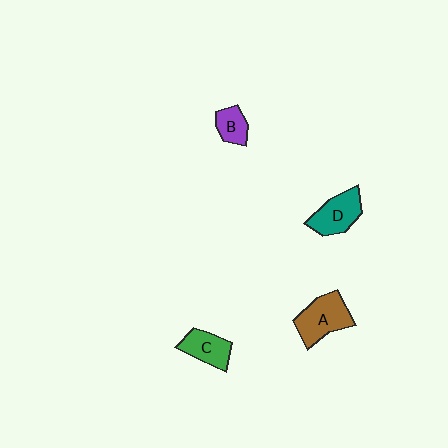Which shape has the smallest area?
Shape B (purple).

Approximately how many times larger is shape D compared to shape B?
Approximately 1.7 times.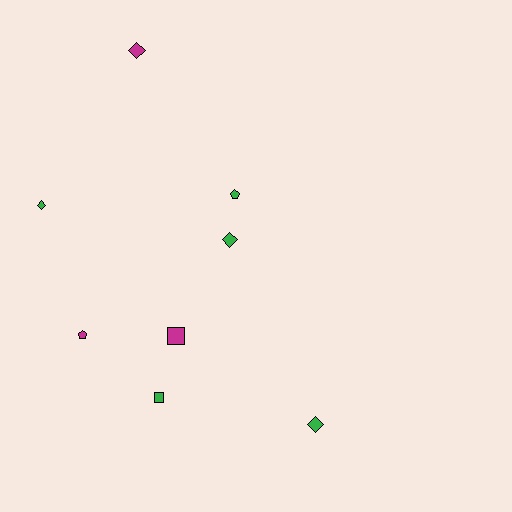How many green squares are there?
There is 1 green square.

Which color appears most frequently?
Green, with 5 objects.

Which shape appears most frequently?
Diamond, with 4 objects.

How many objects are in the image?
There are 8 objects.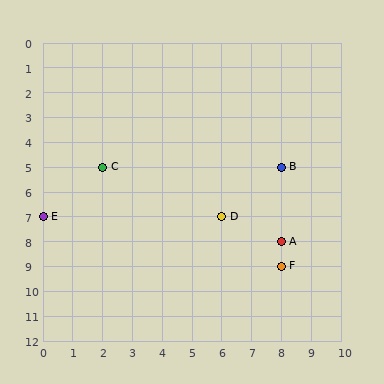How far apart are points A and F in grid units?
Points A and F are 1 row apart.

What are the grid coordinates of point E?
Point E is at grid coordinates (0, 7).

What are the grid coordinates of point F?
Point F is at grid coordinates (8, 9).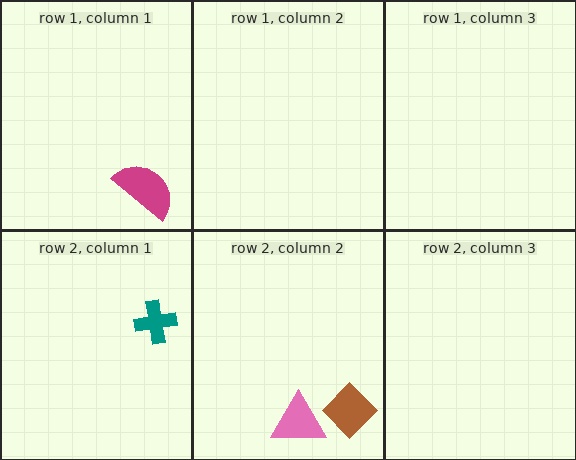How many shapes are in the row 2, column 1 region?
1.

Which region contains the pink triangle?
The row 2, column 2 region.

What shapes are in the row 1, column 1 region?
The magenta semicircle.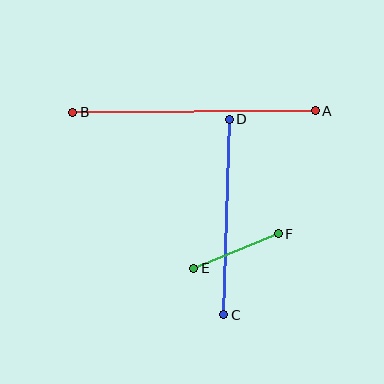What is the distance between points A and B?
The distance is approximately 242 pixels.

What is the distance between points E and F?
The distance is approximately 91 pixels.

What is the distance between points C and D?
The distance is approximately 195 pixels.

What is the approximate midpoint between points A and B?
The midpoint is at approximately (194, 112) pixels.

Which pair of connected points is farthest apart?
Points A and B are farthest apart.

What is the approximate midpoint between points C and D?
The midpoint is at approximately (227, 217) pixels.